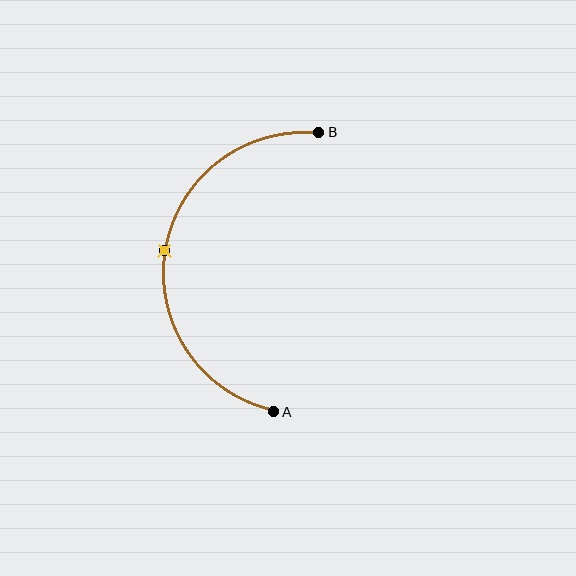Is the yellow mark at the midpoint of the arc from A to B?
Yes. The yellow mark lies on the arc at equal arc-length from both A and B — it is the arc midpoint.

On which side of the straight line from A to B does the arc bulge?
The arc bulges to the left of the straight line connecting A and B.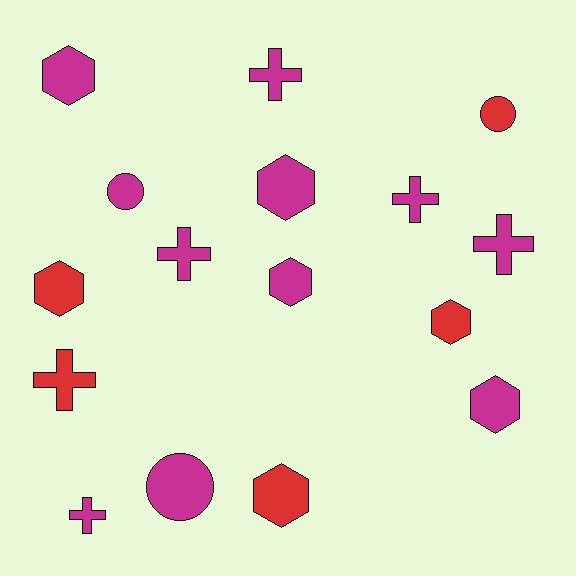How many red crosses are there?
There is 1 red cross.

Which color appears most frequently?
Magenta, with 11 objects.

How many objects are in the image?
There are 16 objects.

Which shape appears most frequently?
Hexagon, with 7 objects.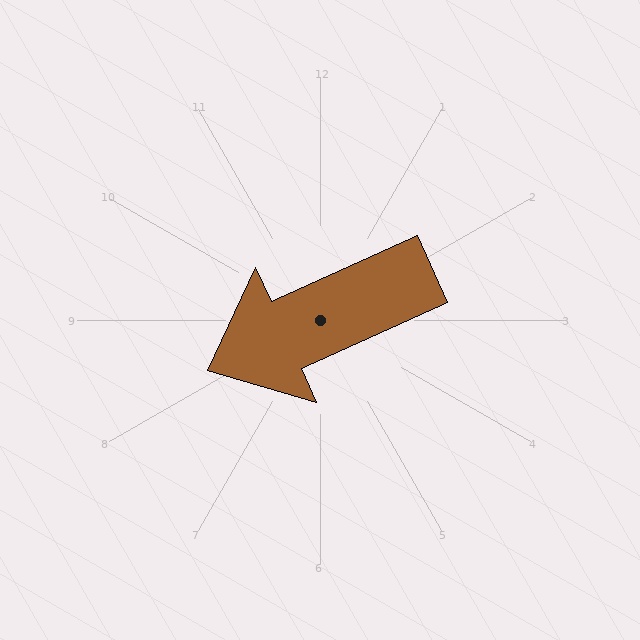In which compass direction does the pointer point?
Southwest.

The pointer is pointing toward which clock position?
Roughly 8 o'clock.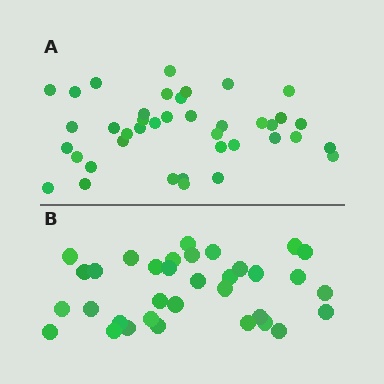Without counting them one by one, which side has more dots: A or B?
Region A (the top region) has more dots.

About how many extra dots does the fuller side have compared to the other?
Region A has about 6 more dots than region B.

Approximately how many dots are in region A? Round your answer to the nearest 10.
About 40 dots.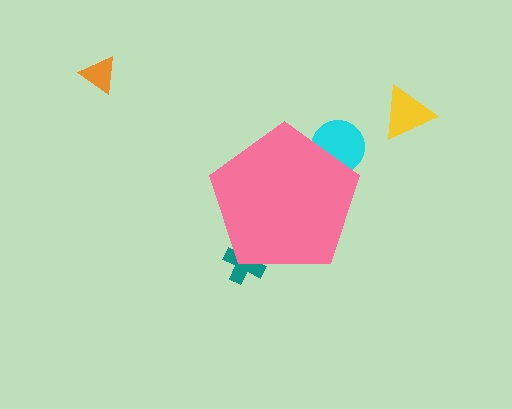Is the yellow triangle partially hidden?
No, the yellow triangle is fully visible.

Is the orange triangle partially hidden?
No, the orange triangle is fully visible.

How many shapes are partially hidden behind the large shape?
2 shapes are partially hidden.